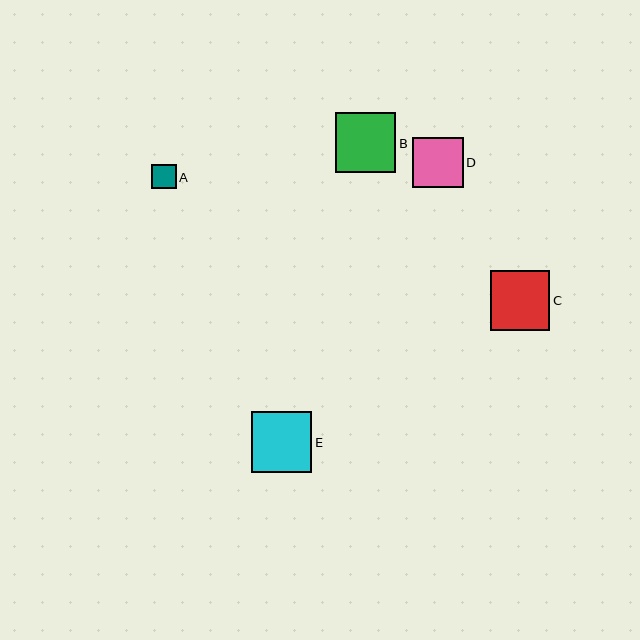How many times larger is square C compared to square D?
Square C is approximately 1.2 times the size of square D.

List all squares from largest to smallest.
From largest to smallest: E, B, C, D, A.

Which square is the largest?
Square E is the largest with a size of approximately 61 pixels.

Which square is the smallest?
Square A is the smallest with a size of approximately 25 pixels.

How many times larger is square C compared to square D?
Square C is approximately 1.2 times the size of square D.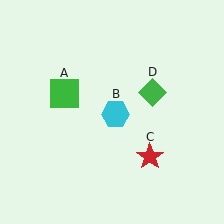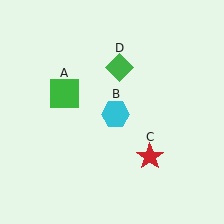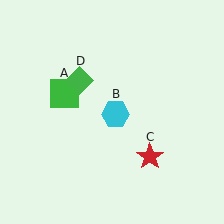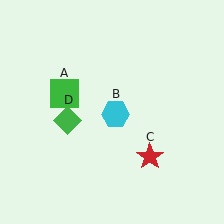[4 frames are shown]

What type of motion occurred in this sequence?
The green diamond (object D) rotated counterclockwise around the center of the scene.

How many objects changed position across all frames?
1 object changed position: green diamond (object D).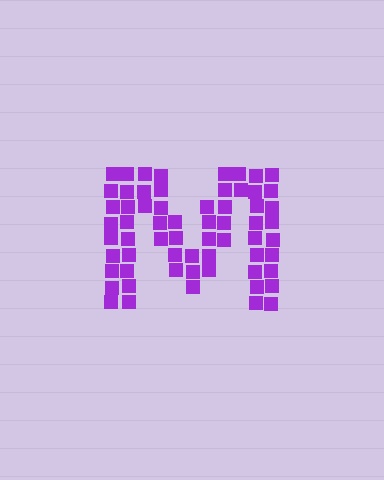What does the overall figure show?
The overall figure shows the letter M.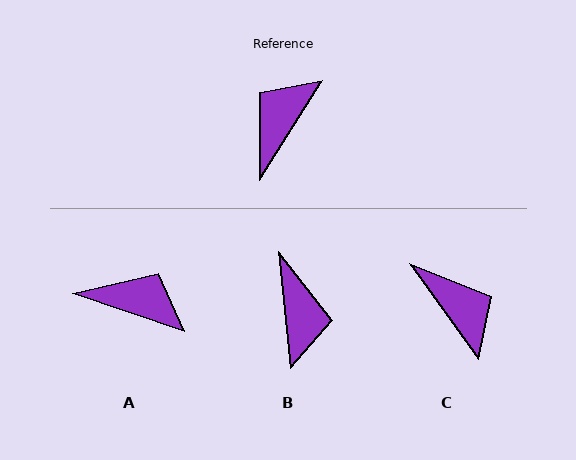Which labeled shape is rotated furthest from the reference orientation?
B, about 142 degrees away.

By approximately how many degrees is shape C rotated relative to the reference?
Approximately 111 degrees clockwise.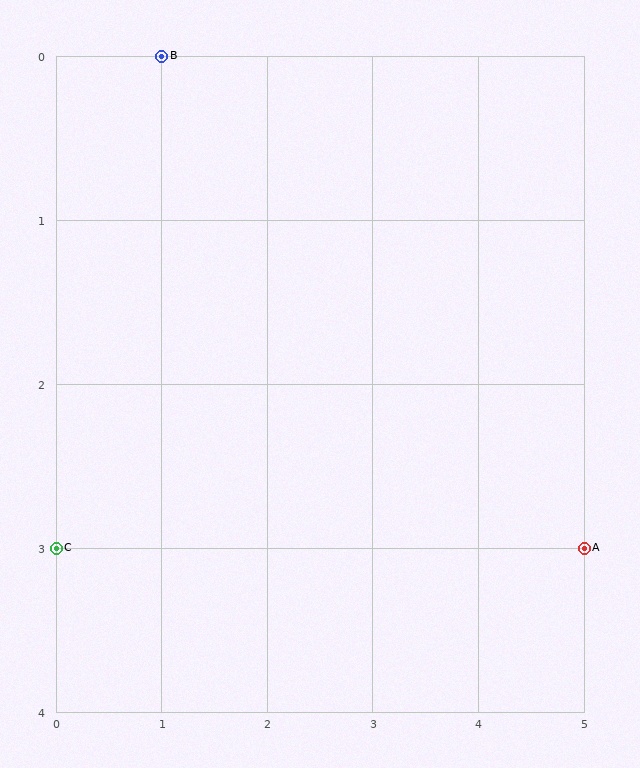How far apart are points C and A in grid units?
Points C and A are 5 columns apart.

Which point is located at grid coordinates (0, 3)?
Point C is at (0, 3).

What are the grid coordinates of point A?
Point A is at grid coordinates (5, 3).